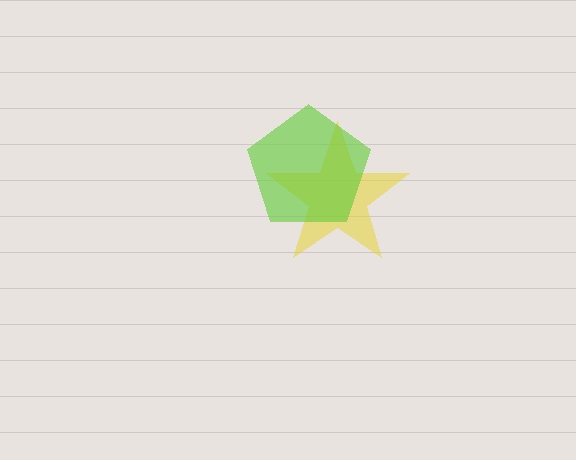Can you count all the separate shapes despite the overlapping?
Yes, there are 2 separate shapes.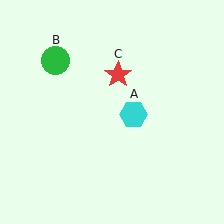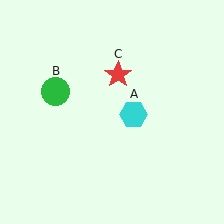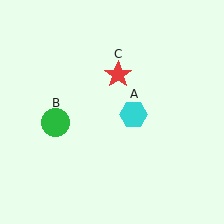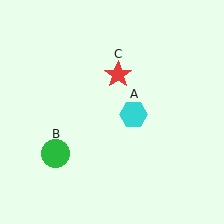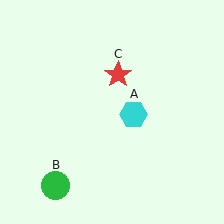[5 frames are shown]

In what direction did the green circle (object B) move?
The green circle (object B) moved down.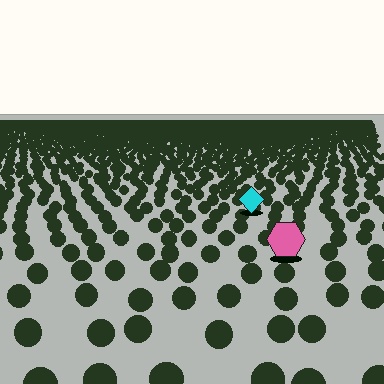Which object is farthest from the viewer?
The cyan diamond is farthest from the viewer. It appears smaller and the ground texture around it is denser.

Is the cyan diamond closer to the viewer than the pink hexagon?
No. The pink hexagon is closer — you can tell from the texture gradient: the ground texture is coarser near it.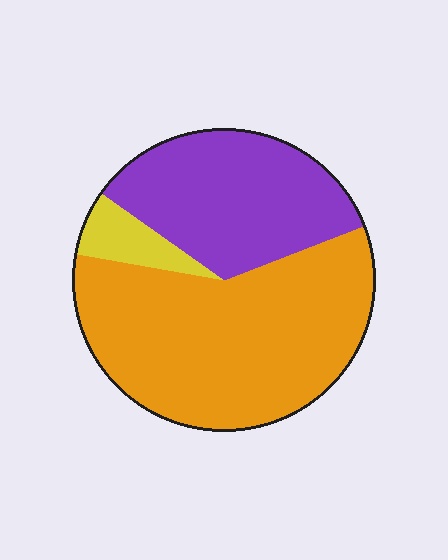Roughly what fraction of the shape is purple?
Purple covers around 35% of the shape.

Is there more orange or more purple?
Orange.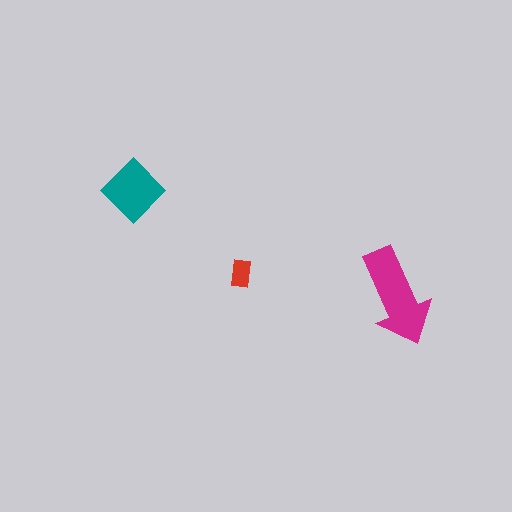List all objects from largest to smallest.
The magenta arrow, the teal diamond, the red rectangle.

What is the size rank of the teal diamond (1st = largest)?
2nd.